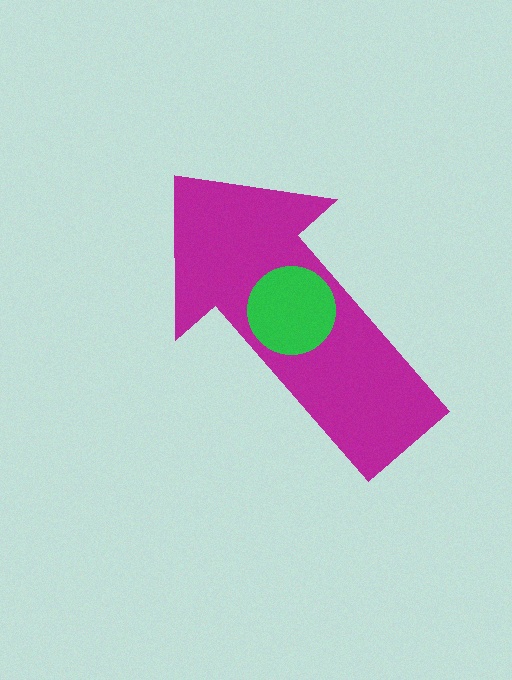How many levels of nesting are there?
2.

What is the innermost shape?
The green circle.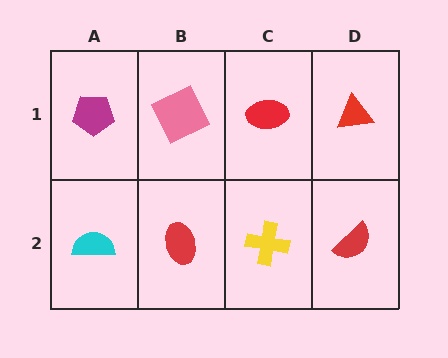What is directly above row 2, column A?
A magenta pentagon.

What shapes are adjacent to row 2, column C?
A red ellipse (row 1, column C), a red ellipse (row 2, column B), a red semicircle (row 2, column D).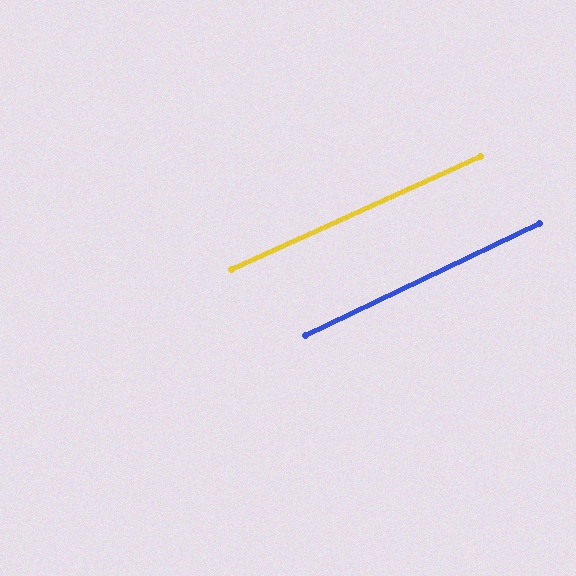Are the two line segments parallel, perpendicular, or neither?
Parallel — their directions differ by only 1.1°.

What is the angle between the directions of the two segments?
Approximately 1 degree.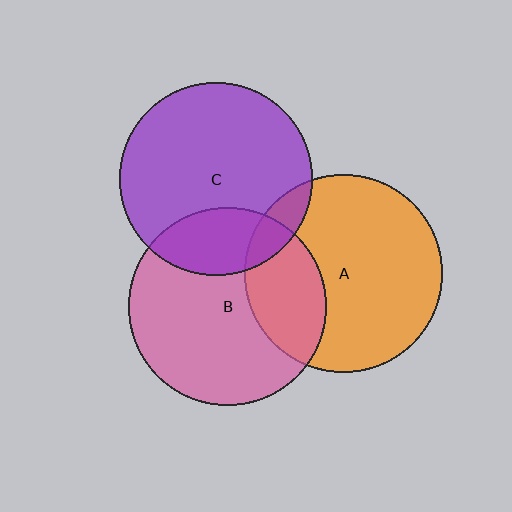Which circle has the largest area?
Circle A (orange).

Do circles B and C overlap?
Yes.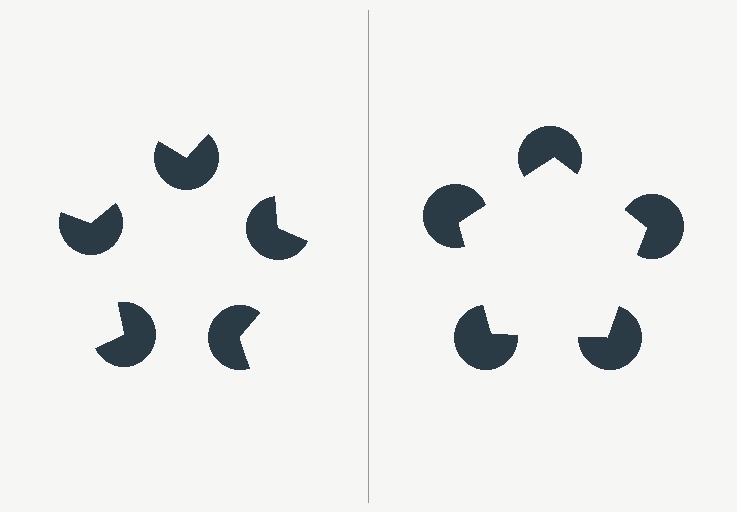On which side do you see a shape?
An illusory pentagon appears on the right side. On the left side the wedge cuts are rotated, so no coherent shape forms.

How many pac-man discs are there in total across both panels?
10 — 5 on each side.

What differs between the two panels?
The pac-man discs are positioned identically on both sides; only the wedge orientations differ. On the right they align to a pentagon; on the left they are misaligned.